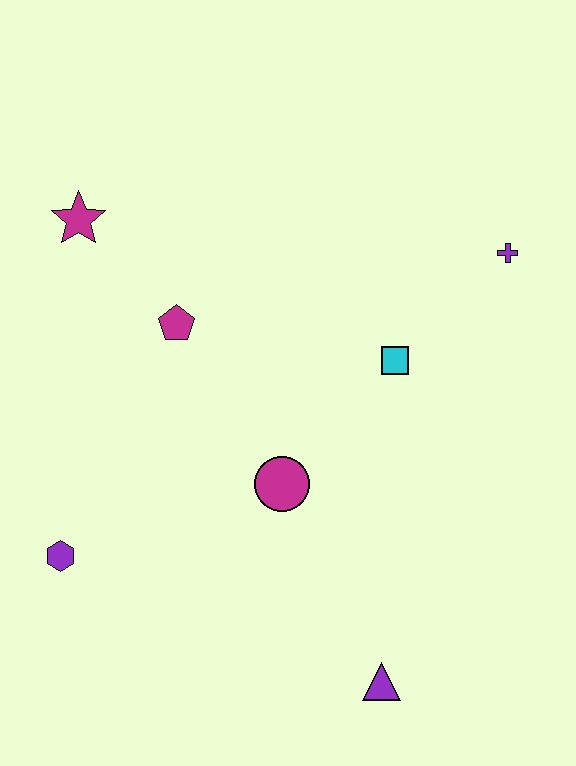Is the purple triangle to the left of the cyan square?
Yes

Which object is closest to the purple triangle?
The magenta circle is closest to the purple triangle.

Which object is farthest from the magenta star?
The purple triangle is farthest from the magenta star.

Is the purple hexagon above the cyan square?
No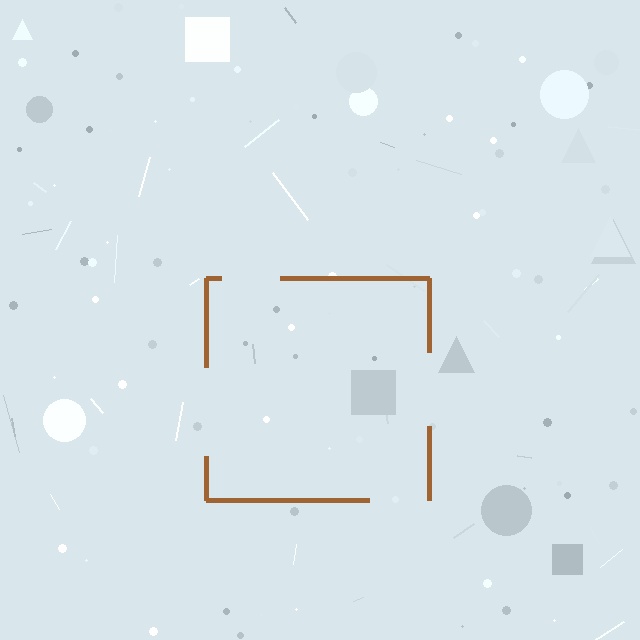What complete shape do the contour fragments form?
The contour fragments form a square.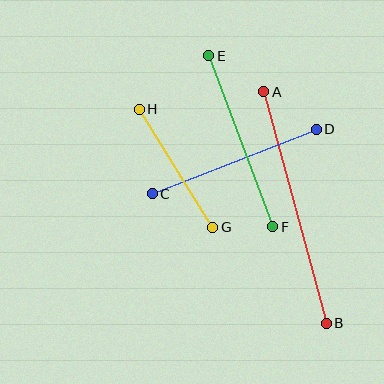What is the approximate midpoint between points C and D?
The midpoint is at approximately (234, 162) pixels.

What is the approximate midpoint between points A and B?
The midpoint is at approximately (295, 208) pixels.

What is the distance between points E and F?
The distance is approximately 183 pixels.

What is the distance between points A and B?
The distance is approximately 239 pixels.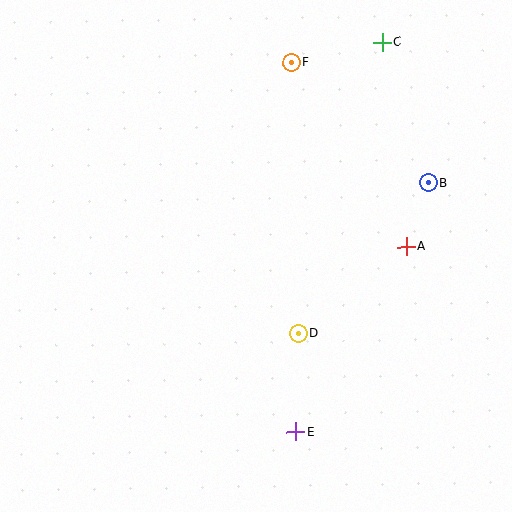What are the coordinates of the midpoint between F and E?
The midpoint between F and E is at (293, 247).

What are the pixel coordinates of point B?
Point B is at (428, 183).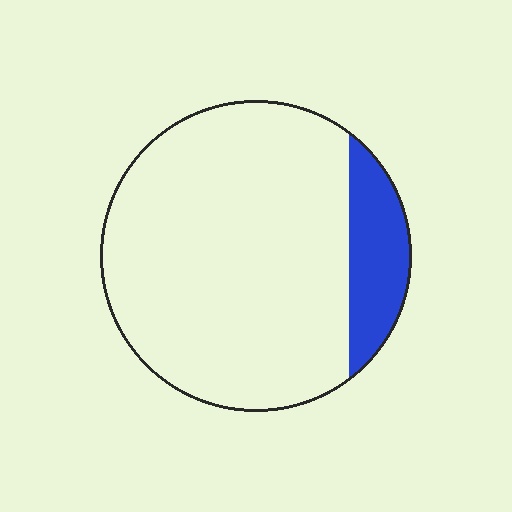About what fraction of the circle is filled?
About one eighth (1/8).